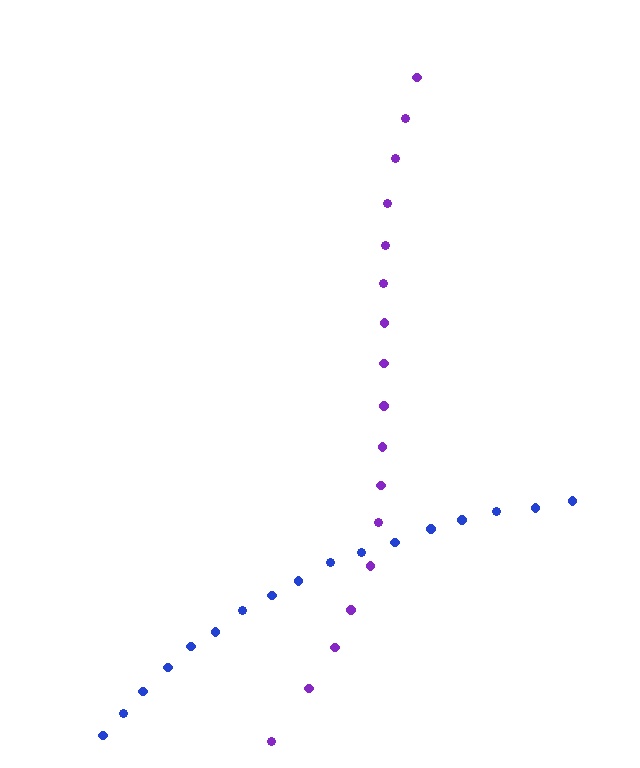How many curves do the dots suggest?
There are 2 distinct paths.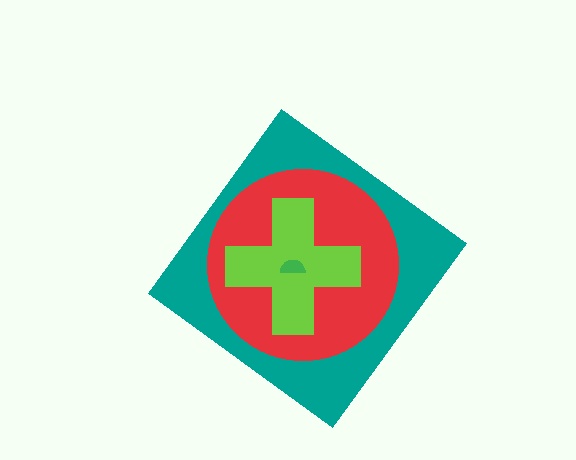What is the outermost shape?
The teal diamond.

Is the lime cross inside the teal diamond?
Yes.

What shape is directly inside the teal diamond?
The red circle.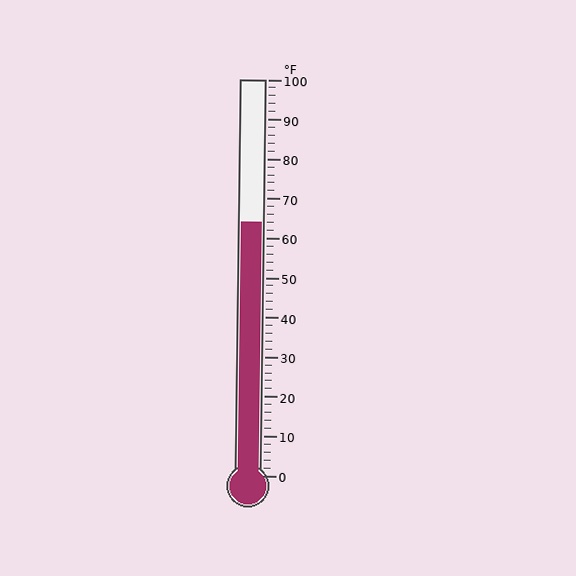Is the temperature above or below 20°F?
The temperature is above 20°F.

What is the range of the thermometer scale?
The thermometer scale ranges from 0°F to 100°F.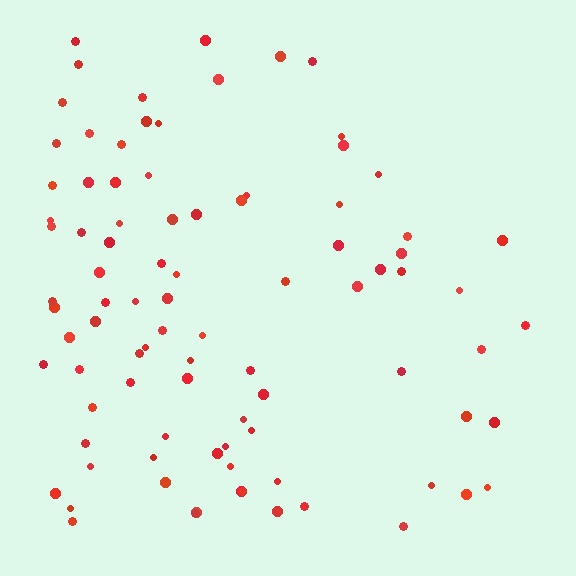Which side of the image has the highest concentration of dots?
The left.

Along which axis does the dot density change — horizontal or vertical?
Horizontal.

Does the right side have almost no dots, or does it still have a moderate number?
Still a moderate number, just noticeably fewer than the left.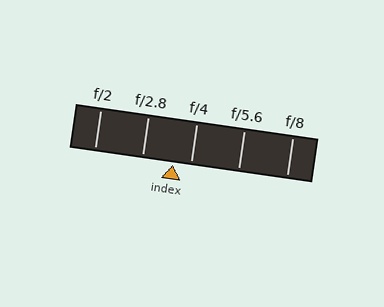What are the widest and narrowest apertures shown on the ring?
The widest aperture shown is f/2 and the narrowest is f/8.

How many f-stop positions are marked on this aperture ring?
There are 5 f-stop positions marked.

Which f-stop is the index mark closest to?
The index mark is closest to f/4.